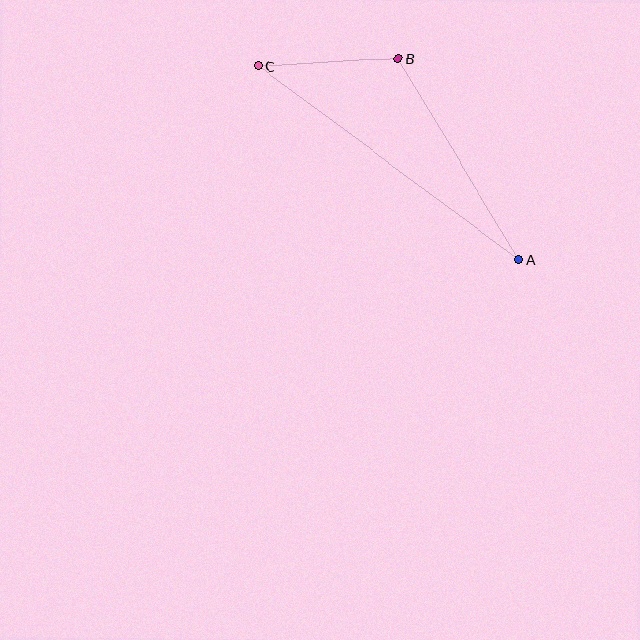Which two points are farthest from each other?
Points A and C are farthest from each other.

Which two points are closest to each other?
Points B and C are closest to each other.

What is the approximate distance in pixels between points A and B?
The distance between A and B is approximately 234 pixels.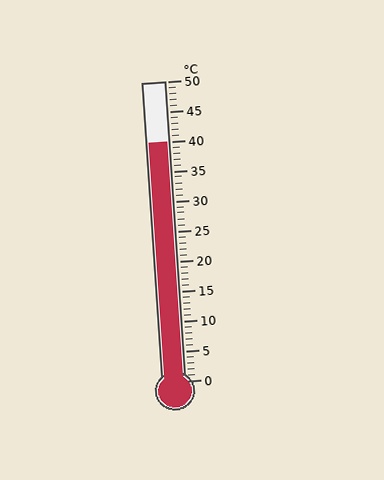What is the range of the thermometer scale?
The thermometer scale ranges from 0°C to 50°C.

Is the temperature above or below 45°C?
The temperature is below 45°C.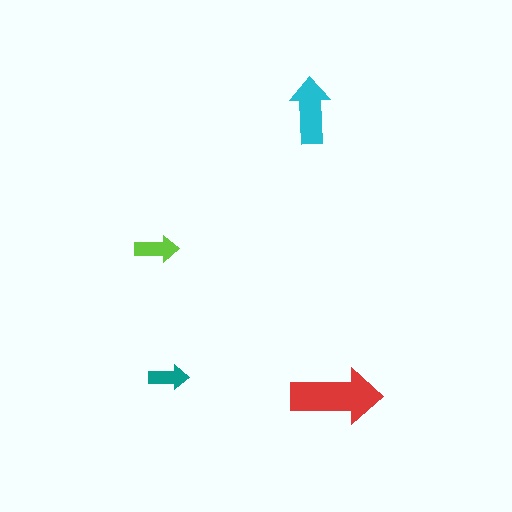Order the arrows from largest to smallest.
the red one, the cyan one, the lime one, the teal one.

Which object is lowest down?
The red arrow is bottommost.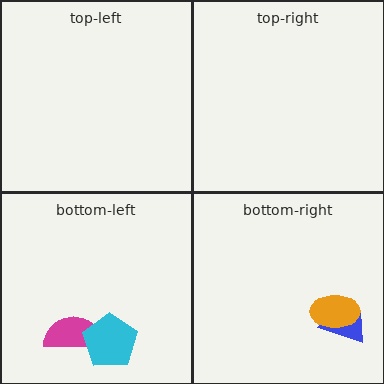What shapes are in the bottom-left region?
The magenta semicircle, the cyan pentagon.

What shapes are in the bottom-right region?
The blue trapezoid, the orange ellipse.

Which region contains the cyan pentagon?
The bottom-left region.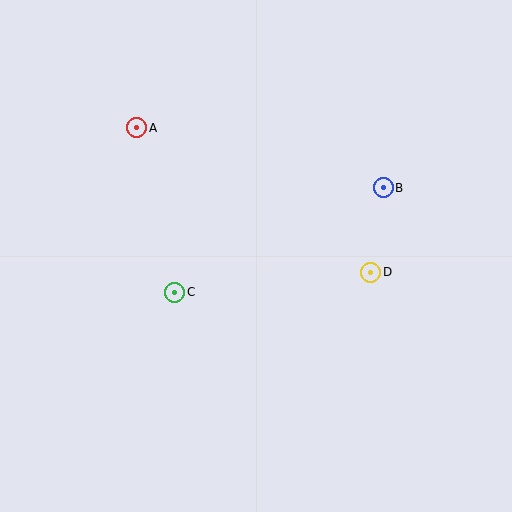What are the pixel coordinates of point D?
Point D is at (371, 272).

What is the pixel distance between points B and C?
The distance between B and C is 233 pixels.